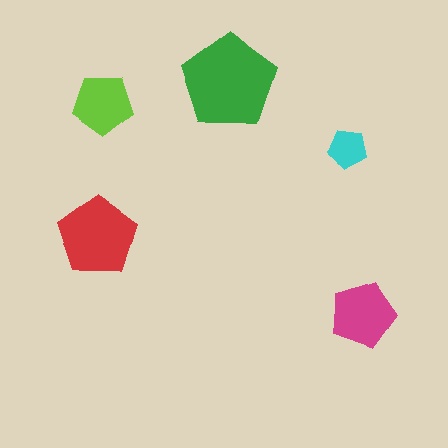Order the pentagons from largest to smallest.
the green one, the red one, the magenta one, the lime one, the cyan one.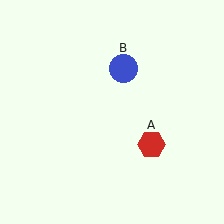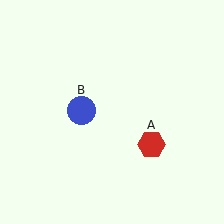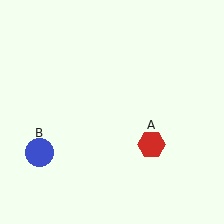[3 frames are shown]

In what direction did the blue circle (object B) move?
The blue circle (object B) moved down and to the left.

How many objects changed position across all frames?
1 object changed position: blue circle (object B).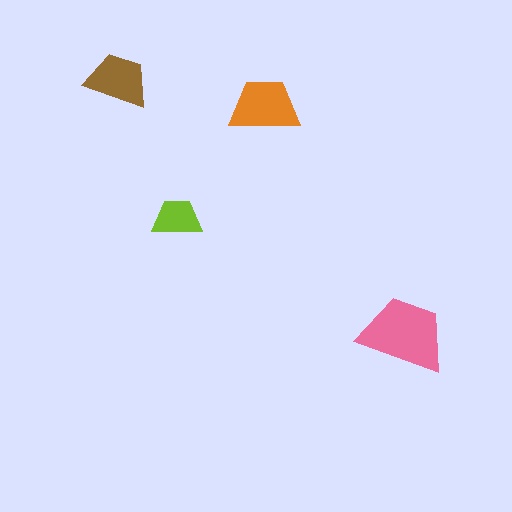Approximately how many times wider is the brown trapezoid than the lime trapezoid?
About 1.5 times wider.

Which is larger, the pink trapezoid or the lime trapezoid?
The pink one.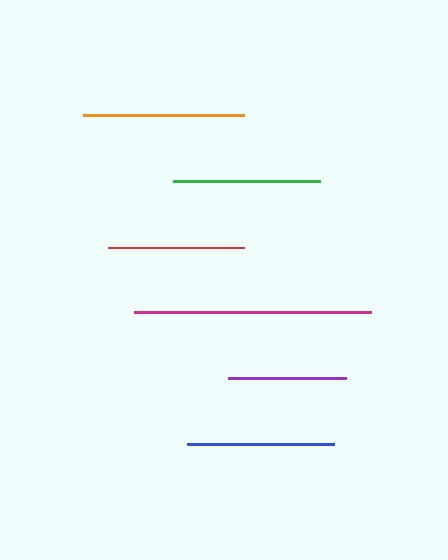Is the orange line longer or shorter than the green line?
The orange line is longer than the green line.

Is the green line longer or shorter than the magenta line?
The magenta line is longer than the green line.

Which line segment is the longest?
The magenta line is the longest at approximately 237 pixels.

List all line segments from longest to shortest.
From longest to shortest: magenta, orange, green, blue, red, purple.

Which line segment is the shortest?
The purple line is the shortest at approximately 118 pixels.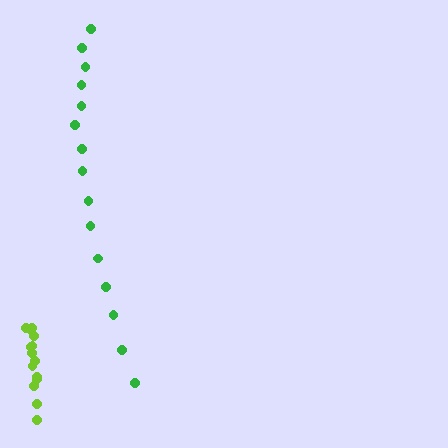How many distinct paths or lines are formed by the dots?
There are 2 distinct paths.